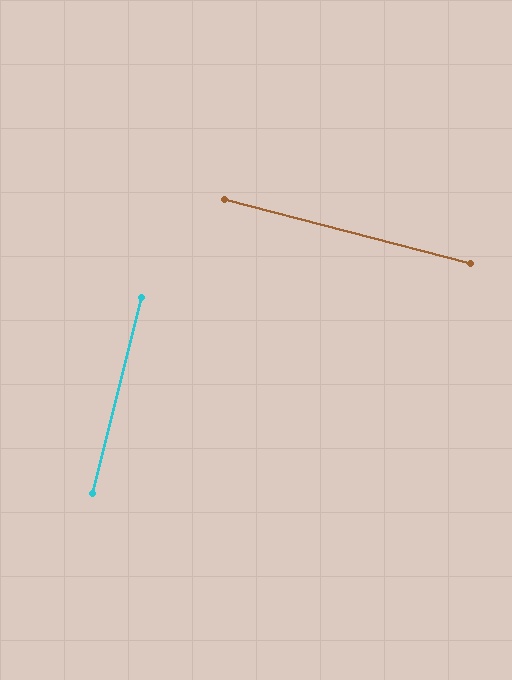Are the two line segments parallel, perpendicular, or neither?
Perpendicular — they meet at approximately 89°.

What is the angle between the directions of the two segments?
Approximately 89 degrees.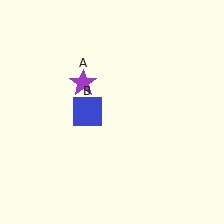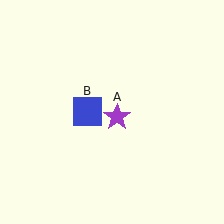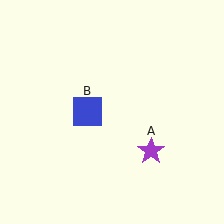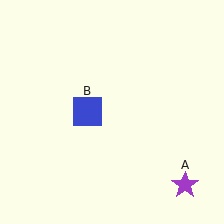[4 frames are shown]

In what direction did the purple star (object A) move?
The purple star (object A) moved down and to the right.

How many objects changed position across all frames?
1 object changed position: purple star (object A).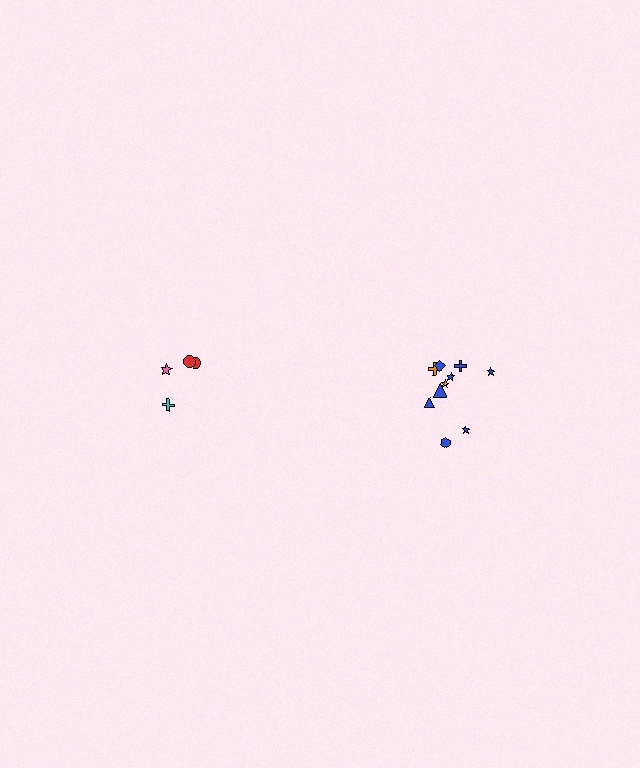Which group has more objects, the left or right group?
The right group.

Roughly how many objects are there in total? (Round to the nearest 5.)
Roughly 15 objects in total.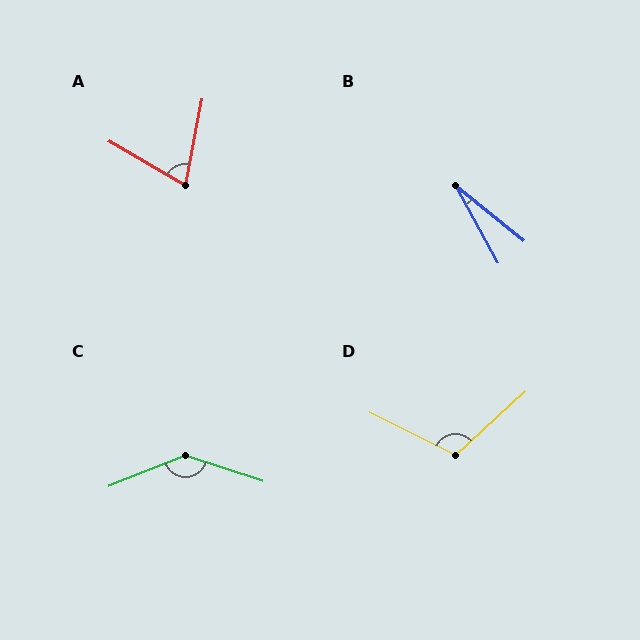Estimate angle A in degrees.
Approximately 70 degrees.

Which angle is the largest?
C, at approximately 140 degrees.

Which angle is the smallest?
B, at approximately 23 degrees.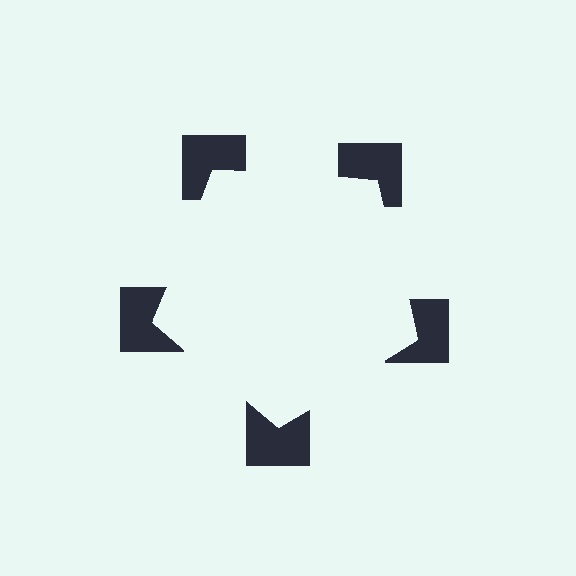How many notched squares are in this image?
There are 5 — one at each vertex of the illusory pentagon.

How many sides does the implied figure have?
5 sides.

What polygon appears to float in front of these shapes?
An illusory pentagon — its edges are inferred from the aligned wedge cuts in the notched squares, not physically drawn.